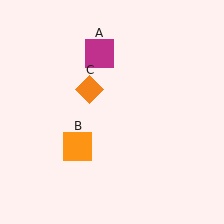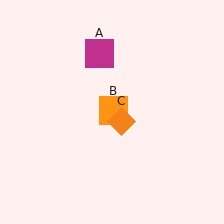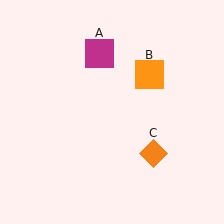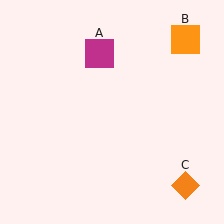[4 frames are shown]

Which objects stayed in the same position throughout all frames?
Magenta square (object A) remained stationary.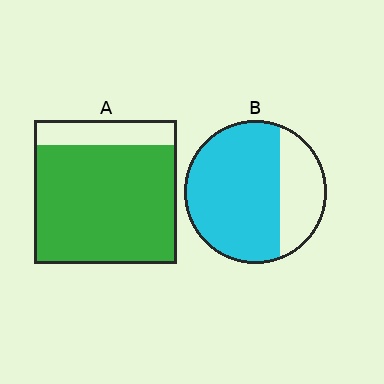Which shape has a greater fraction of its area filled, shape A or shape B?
Shape A.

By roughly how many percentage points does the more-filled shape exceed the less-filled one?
By roughly 10 percentage points (A over B).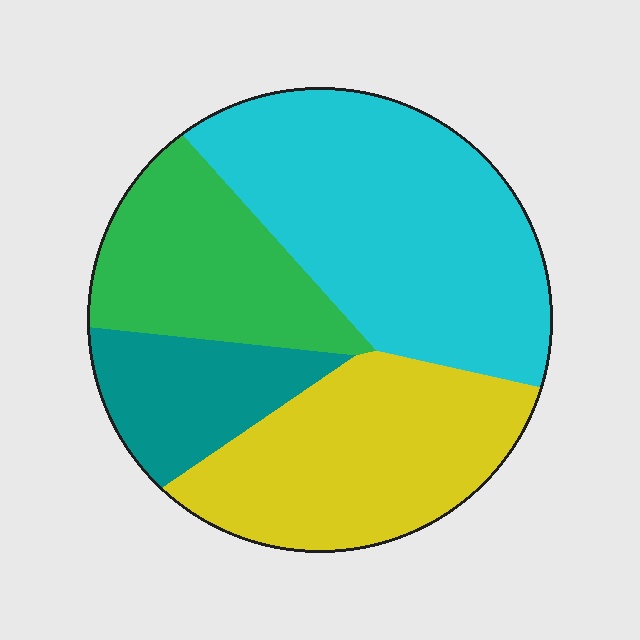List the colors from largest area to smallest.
From largest to smallest: cyan, yellow, green, teal.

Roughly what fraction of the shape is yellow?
Yellow takes up about one quarter (1/4) of the shape.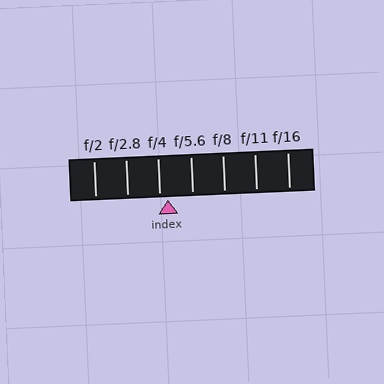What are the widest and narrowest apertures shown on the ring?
The widest aperture shown is f/2 and the narrowest is f/16.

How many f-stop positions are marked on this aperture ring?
There are 7 f-stop positions marked.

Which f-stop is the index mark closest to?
The index mark is closest to f/4.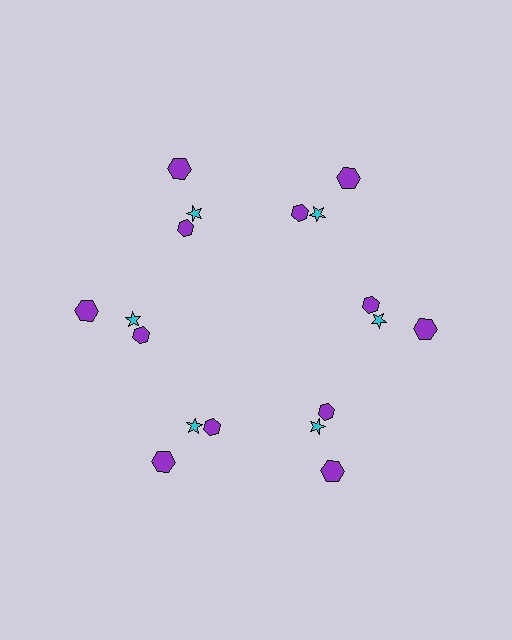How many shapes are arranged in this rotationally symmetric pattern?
There are 18 shapes, arranged in 6 groups of 3.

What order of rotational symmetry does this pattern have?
This pattern has 6-fold rotational symmetry.